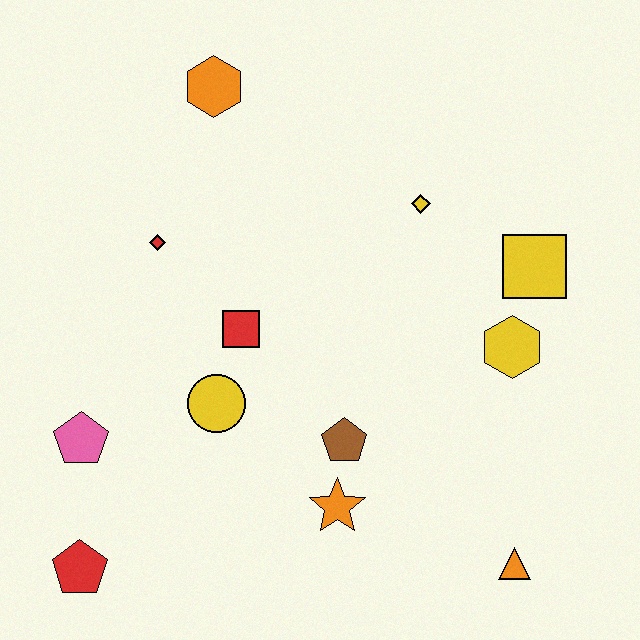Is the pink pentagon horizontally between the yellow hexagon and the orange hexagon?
No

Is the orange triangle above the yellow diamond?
No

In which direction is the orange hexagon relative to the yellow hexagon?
The orange hexagon is to the left of the yellow hexagon.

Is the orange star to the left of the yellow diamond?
Yes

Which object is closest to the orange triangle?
The orange star is closest to the orange triangle.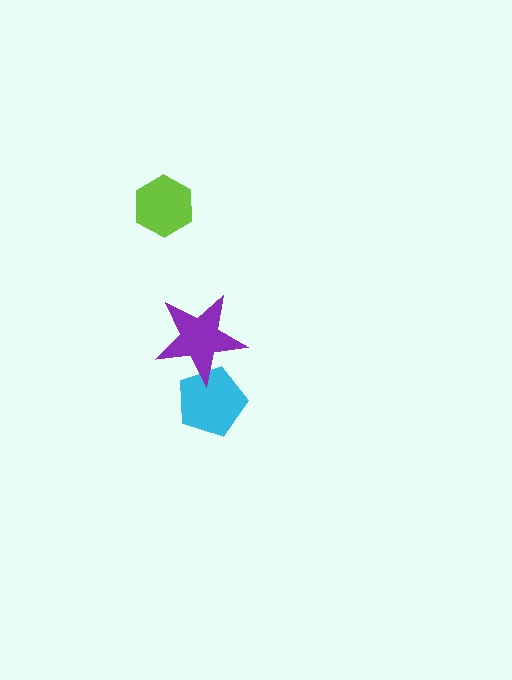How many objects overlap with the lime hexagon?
0 objects overlap with the lime hexagon.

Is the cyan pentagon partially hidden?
Yes, it is partially covered by another shape.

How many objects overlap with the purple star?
1 object overlaps with the purple star.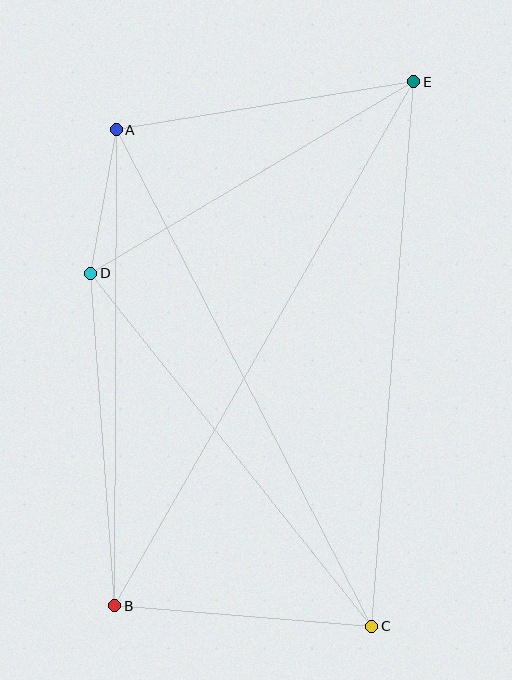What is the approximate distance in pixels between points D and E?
The distance between D and E is approximately 376 pixels.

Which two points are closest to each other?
Points A and D are closest to each other.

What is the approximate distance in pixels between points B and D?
The distance between B and D is approximately 334 pixels.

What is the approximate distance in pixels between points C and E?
The distance between C and E is approximately 546 pixels.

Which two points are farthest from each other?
Points B and E are farthest from each other.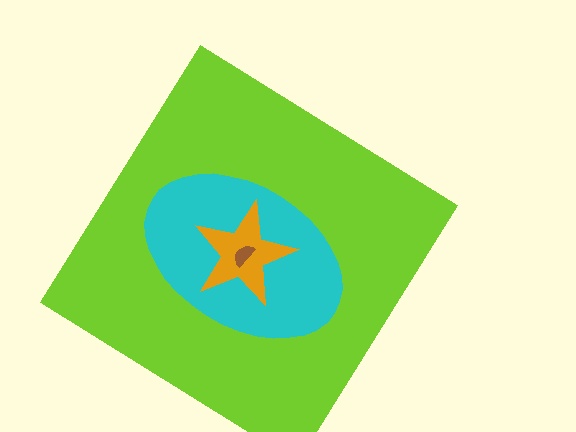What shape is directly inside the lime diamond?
The cyan ellipse.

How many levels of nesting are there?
4.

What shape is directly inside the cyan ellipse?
The orange star.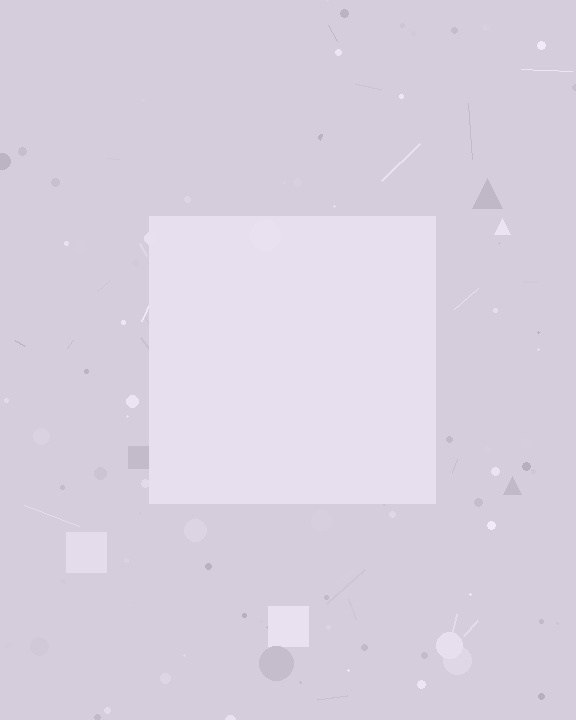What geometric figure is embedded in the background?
A square is embedded in the background.